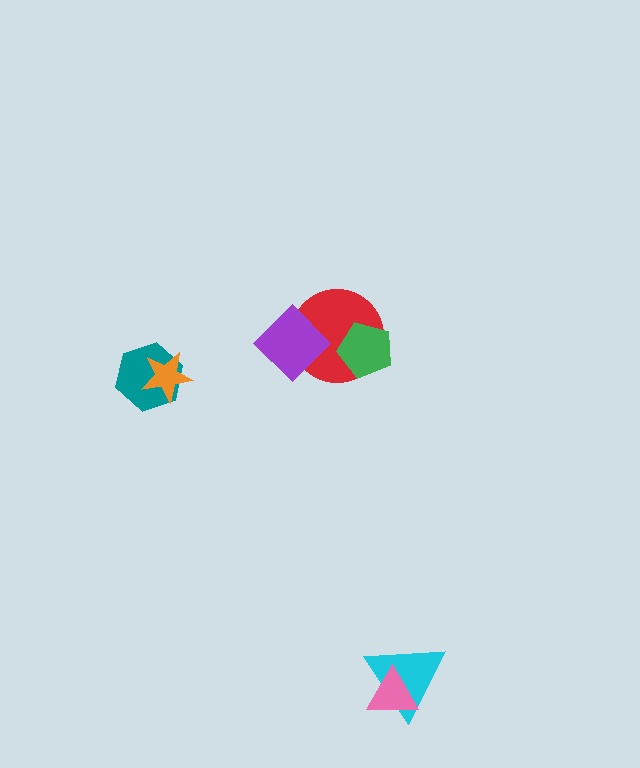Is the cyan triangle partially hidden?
Yes, it is partially covered by another shape.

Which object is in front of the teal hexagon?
The orange star is in front of the teal hexagon.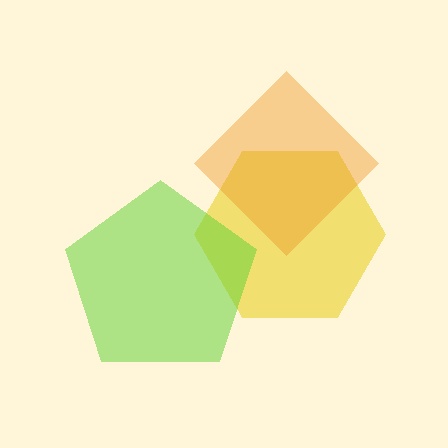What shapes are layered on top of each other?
The layered shapes are: a yellow hexagon, a lime pentagon, an orange diamond.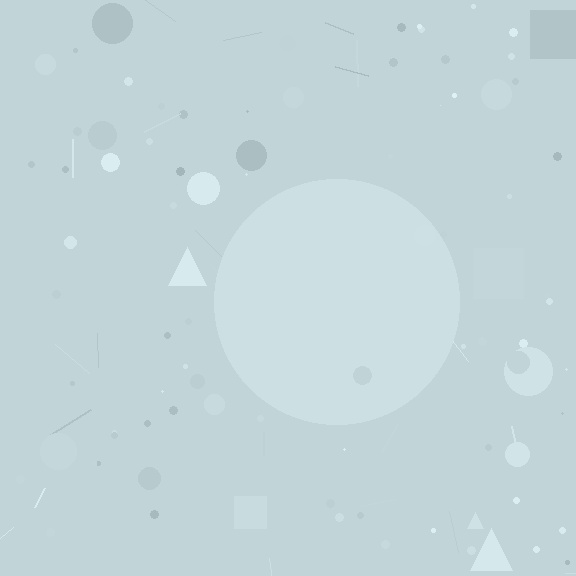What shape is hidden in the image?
A circle is hidden in the image.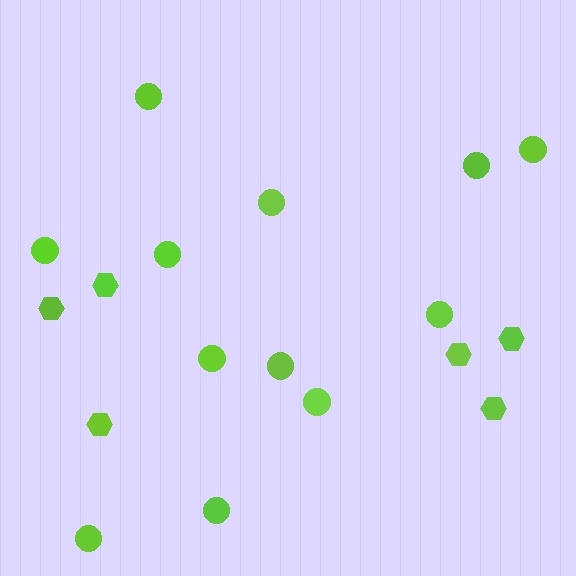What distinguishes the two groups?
There are 2 groups: one group of circles (12) and one group of hexagons (6).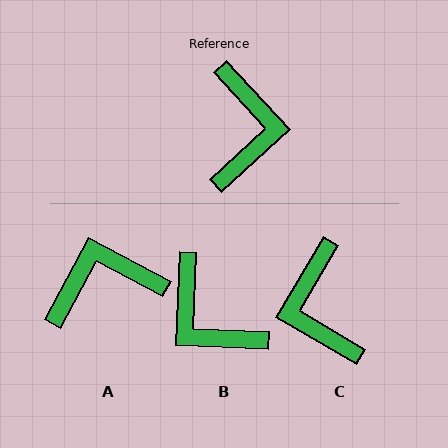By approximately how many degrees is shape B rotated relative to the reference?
Approximately 135 degrees clockwise.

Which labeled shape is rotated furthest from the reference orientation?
C, about 163 degrees away.